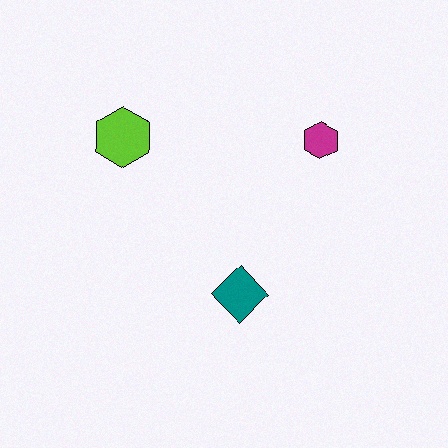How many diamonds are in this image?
There is 1 diamond.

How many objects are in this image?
There are 3 objects.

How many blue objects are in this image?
There are no blue objects.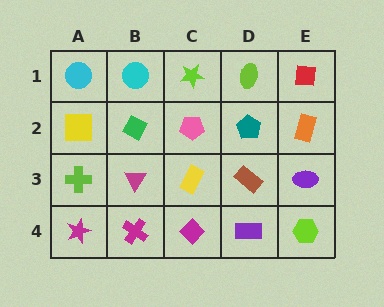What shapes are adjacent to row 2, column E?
A red square (row 1, column E), a purple ellipse (row 3, column E), a teal pentagon (row 2, column D).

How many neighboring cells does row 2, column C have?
4.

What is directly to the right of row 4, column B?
A magenta diamond.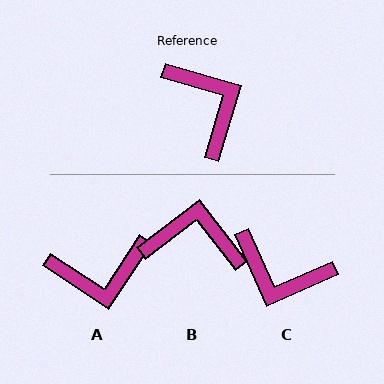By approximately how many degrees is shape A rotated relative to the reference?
Approximately 107 degrees clockwise.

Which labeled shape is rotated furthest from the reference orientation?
C, about 140 degrees away.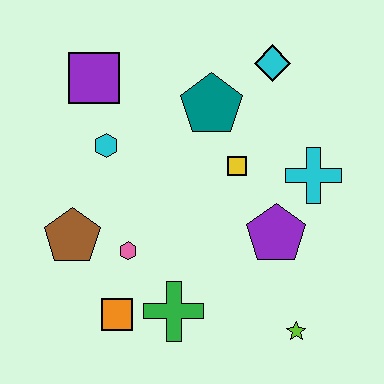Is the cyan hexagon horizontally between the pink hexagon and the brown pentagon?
Yes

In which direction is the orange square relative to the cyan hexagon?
The orange square is below the cyan hexagon.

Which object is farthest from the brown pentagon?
The cyan diamond is farthest from the brown pentagon.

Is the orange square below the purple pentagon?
Yes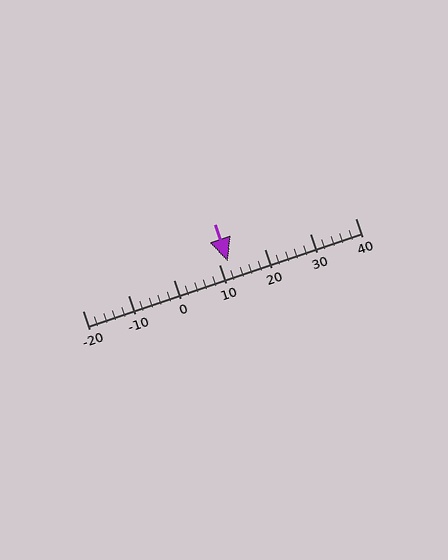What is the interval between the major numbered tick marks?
The major tick marks are spaced 10 units apart.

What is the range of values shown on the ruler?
The ruler shows values from -20 to 40.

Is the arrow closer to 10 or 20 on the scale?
The arrow is closer to 10.